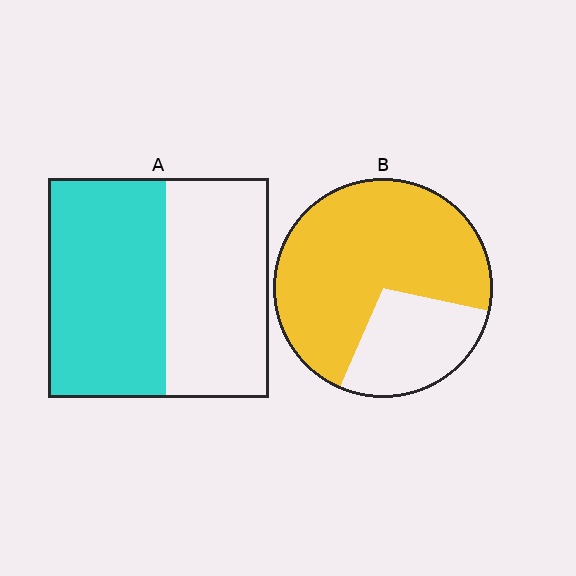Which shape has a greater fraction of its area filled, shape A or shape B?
Shape B.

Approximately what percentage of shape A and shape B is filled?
A is approximately 55% and B is approximately 70%.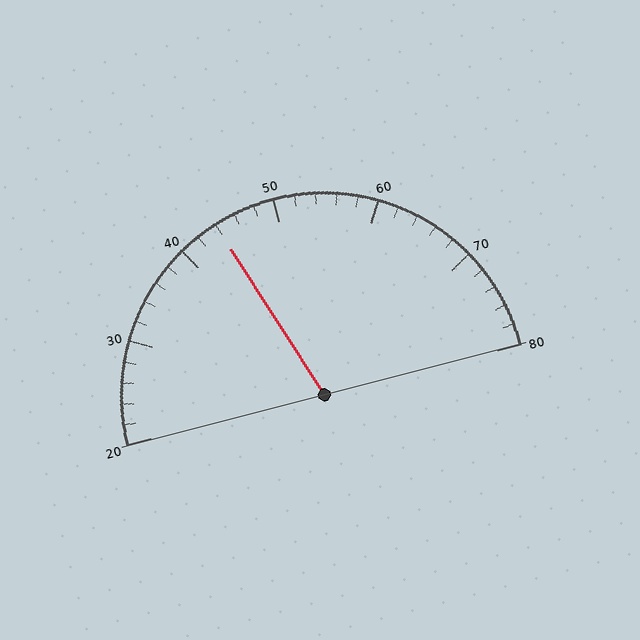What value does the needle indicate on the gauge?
The needle indicates approximately 44.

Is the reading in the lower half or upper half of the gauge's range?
The reading is in the lower half of the range (20 to 80).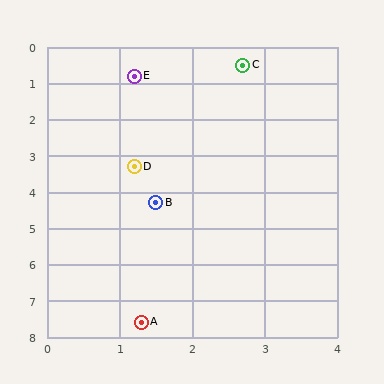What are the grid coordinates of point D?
Point D is at approximately (1.2, 3.3).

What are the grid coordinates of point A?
Point A is at approximately (1.3, 7.6).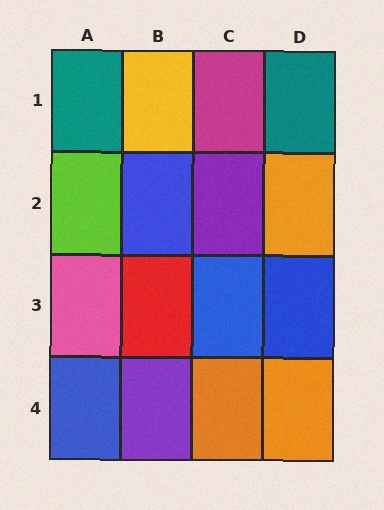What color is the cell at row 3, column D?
Blue.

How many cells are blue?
4 cells are blue.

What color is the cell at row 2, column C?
Purple.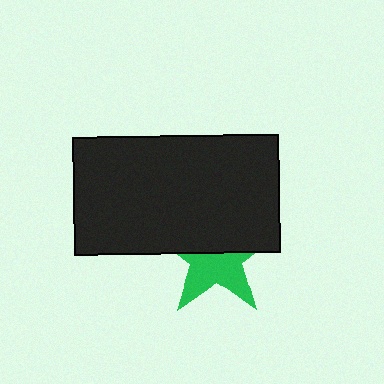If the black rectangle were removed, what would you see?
You would see the complete green star.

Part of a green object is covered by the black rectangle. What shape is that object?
It is a star.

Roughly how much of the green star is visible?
About half of it is visible (roughly 50%).